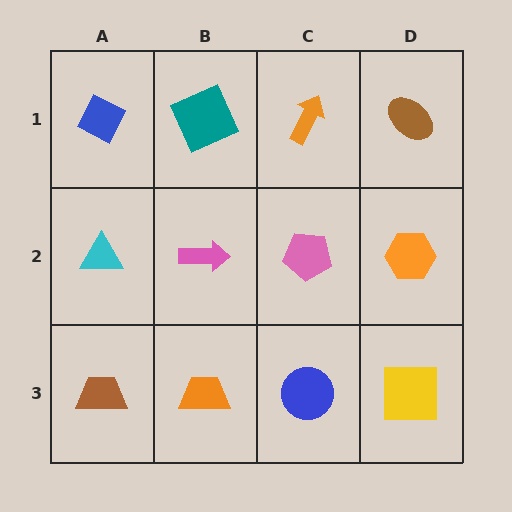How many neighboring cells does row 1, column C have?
3.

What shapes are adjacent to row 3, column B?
A pink arrow (row 2, column B), a brown trapezoid (row 3, column A), a blue circle (row 3, column C).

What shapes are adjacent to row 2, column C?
An orange arrow (row 1, column C), a blue circle (row 3, column C), a pink arrow (row 2, column B), an orange hexagon (row 2, column D).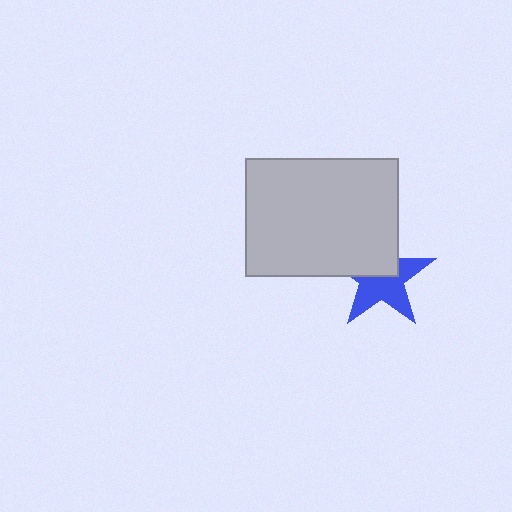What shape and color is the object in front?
The object in front is a light gray rectangle.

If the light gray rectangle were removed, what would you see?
You would see the complete blue star.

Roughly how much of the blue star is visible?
About half of it is visible (roughly 56%).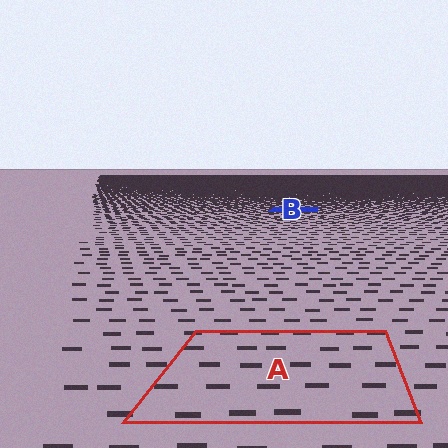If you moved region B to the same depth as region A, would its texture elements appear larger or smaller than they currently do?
They would appear larger. At a closer depth, the same texture elements are projected at a bigger on-screen size.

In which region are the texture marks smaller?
The texture marks are smaller in region B, because it is farther away.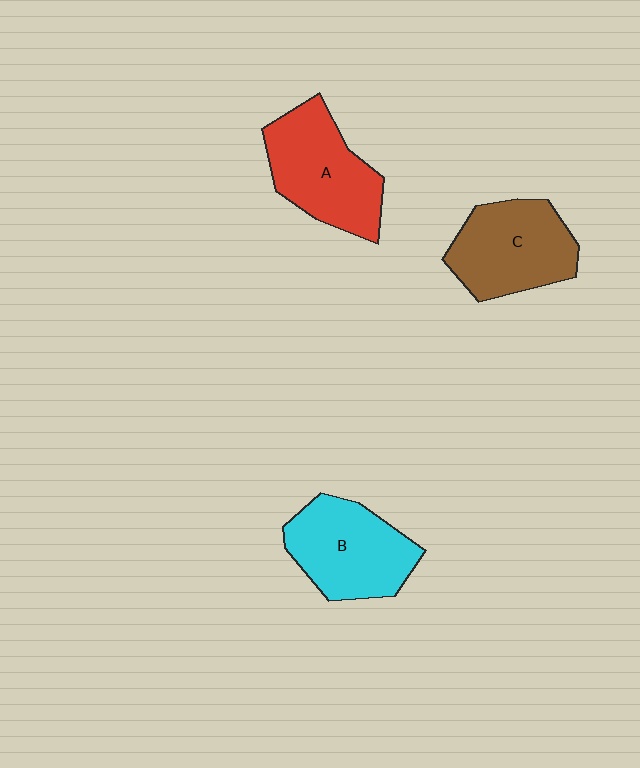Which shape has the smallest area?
Shape C (brown).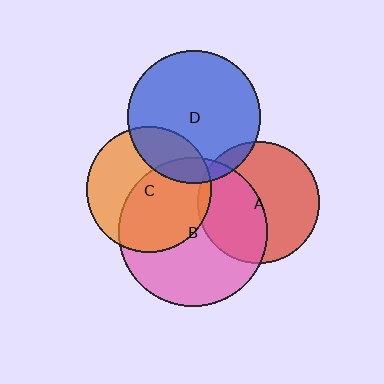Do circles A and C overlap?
Yes.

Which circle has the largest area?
Circle B (pink).